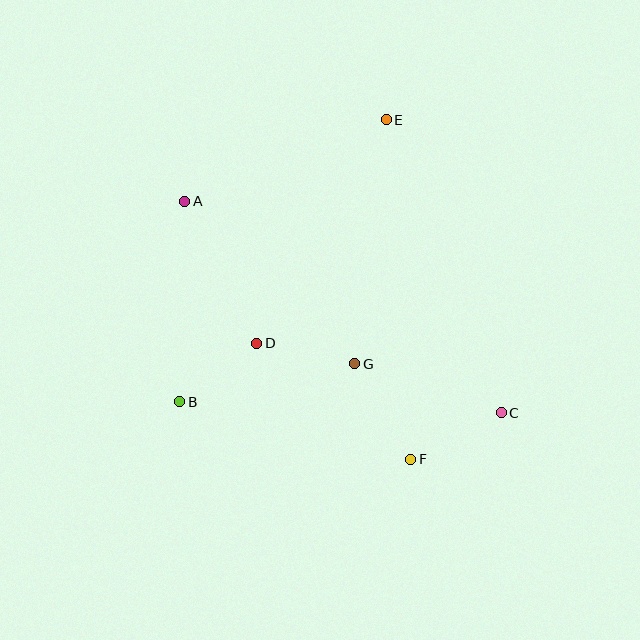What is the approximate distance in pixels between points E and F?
The distance between E and F is approximately 340 pixels.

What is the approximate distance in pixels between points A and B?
The distance between A and B is approximately 201 pixels.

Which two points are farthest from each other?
Points A and C are farthest from each other.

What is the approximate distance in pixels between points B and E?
The distance between B and E is approximately 349 pixels.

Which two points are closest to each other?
Points B and D are closest to each other.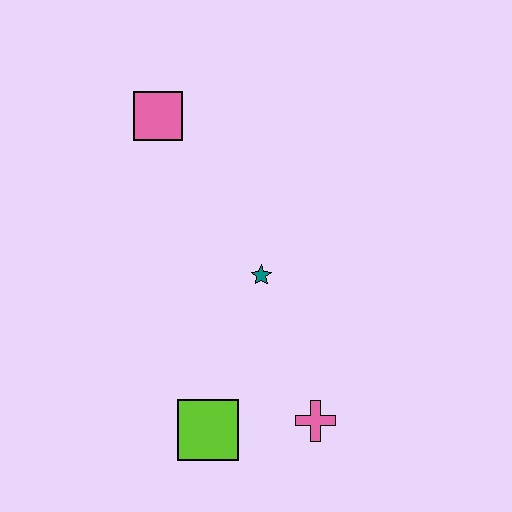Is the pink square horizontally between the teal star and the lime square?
No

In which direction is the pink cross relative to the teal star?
The pink cross is below the teal star.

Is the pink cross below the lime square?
No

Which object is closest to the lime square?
The pink cross is closest to the lime square.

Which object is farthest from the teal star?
The pink square is farthest from the teal star.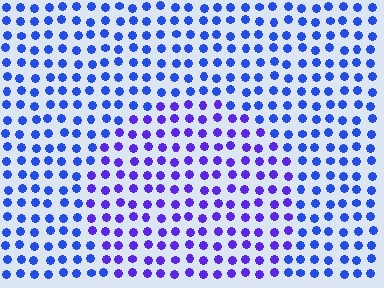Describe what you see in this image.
The image is filled with small blue elements in a uniform arrangement. A circle-shaped region is visible where the elements are tinted to a slightly different hue, forming a subtle color boundary.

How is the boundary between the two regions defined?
The boundary is defined purely by a slight shift in hue (about 30 degrees). Spacing, size, and orientation are identical on both sides.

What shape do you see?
I see a circle.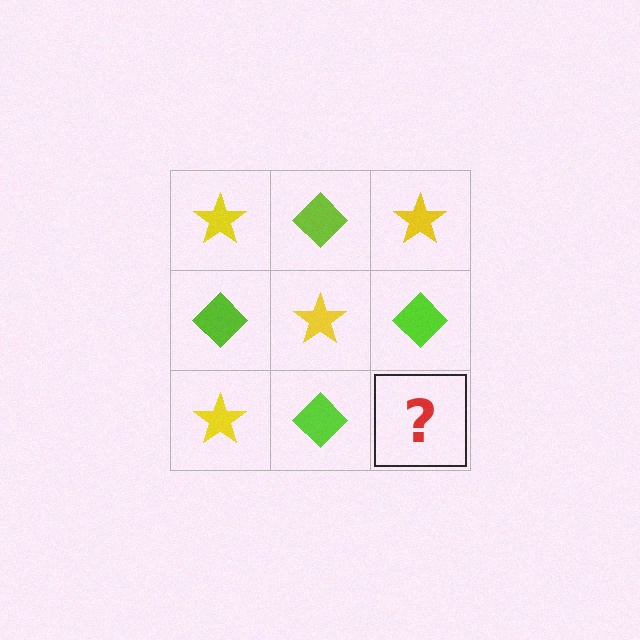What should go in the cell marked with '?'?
The missing cell should contain a yellow star.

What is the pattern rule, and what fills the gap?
The rule is that it alternates yellow star and lime diamond in a checkerboard pattern. The gap should be filled with a yellow star.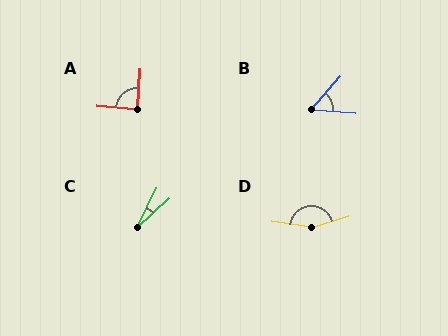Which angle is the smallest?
C, at approximately 22 degrees.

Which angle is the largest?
D, at approximately 156 degrees.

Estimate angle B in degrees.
Approximately 53 degrees.